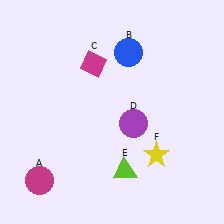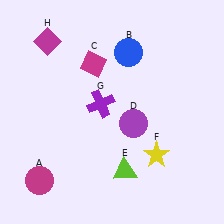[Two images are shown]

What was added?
A purple cross (G), a magenta diamond (H) were added in Image 2.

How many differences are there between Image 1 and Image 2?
There are 2 differences between the two images.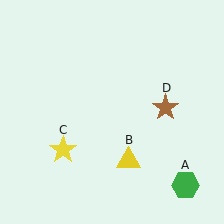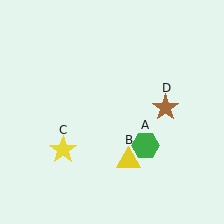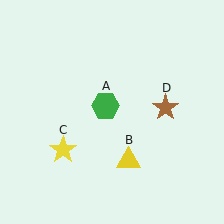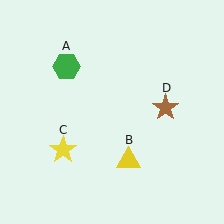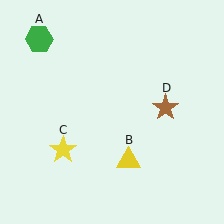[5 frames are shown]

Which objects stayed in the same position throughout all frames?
Yellow triangle (object B) and yellow star (object C) and brown star (object D) remained stationary.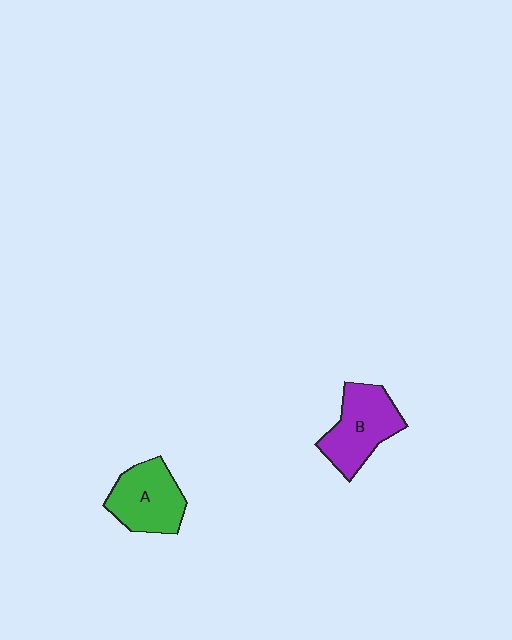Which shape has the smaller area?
Shape A (green).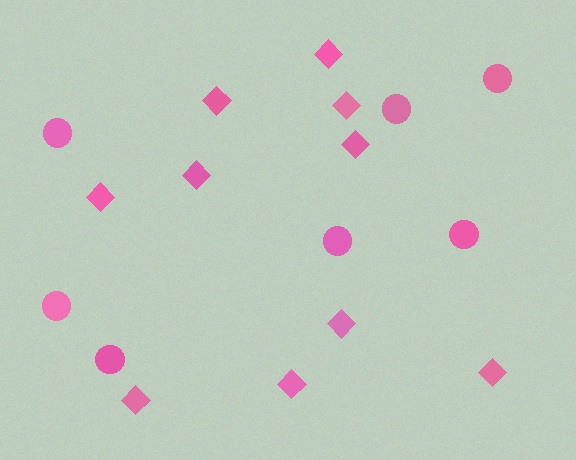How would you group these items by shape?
There are 2 groups: one group of circles (7) and one group of diamonds (10).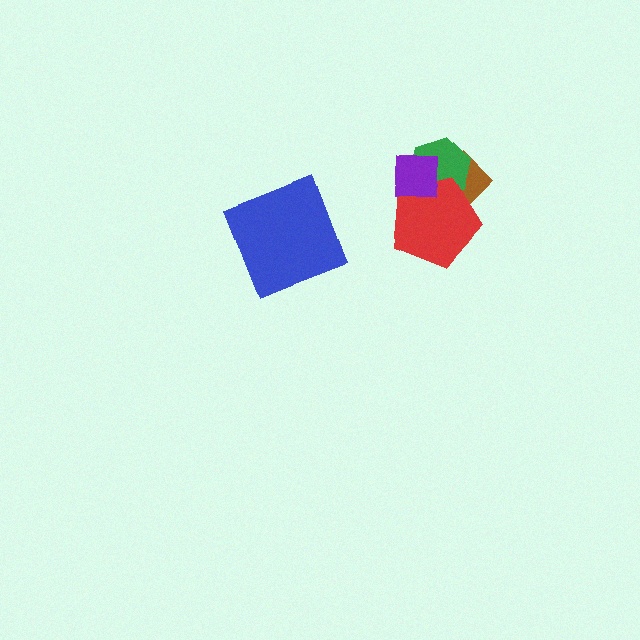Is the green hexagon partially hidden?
Yes, it is partially covered by another shape.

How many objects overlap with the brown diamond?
3 objects overlap with the brown diamond.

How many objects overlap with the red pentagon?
3 objects overlap with the red pentagon.